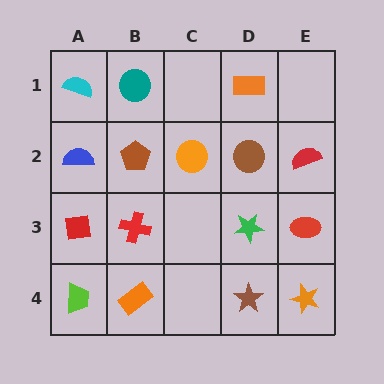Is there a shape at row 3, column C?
No, that cell is empty.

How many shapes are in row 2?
5 shapes.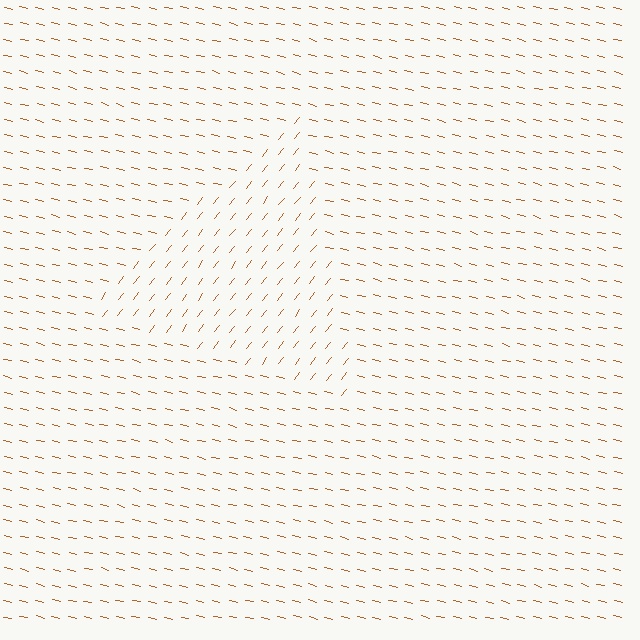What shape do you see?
I see a triangle.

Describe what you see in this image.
The image is filled with small brown line segments. A triangle region in the image has lines oriented differently from the surrounding lines, creating a visible texture boundary.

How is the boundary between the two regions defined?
The boundary is defined purely by a change in line orientation (approximately 65 degrees difference). All lines are the same color and thickness.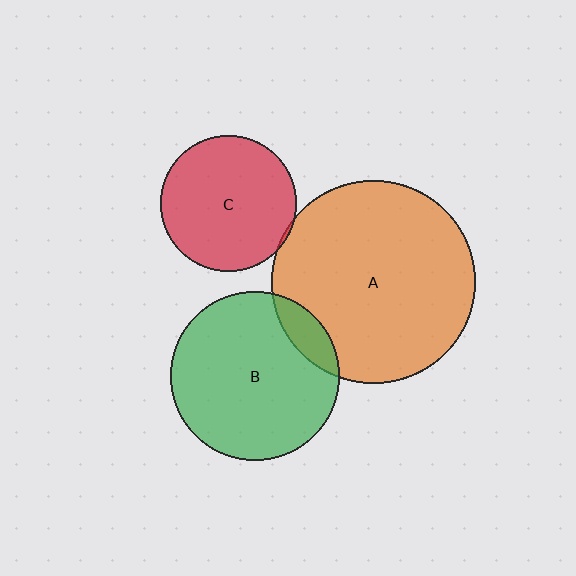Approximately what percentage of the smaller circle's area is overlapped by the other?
Approximately 10%.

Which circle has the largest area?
Circle A (orange).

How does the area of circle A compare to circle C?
Approximately 2.2 times.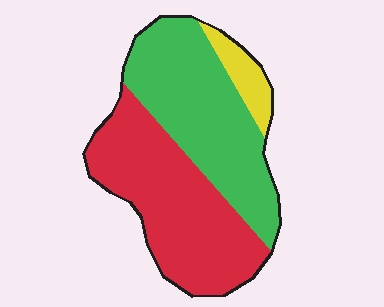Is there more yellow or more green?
Green.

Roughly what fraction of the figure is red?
Red covers 48% of the figure.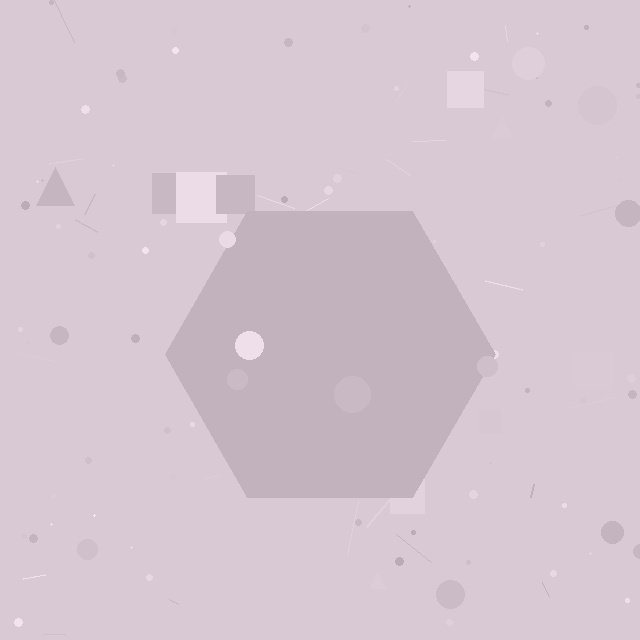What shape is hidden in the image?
A hexagon is hidden in the image.